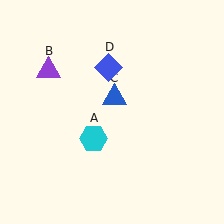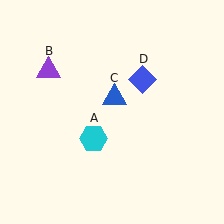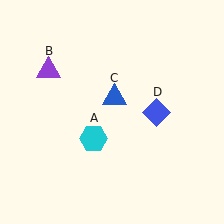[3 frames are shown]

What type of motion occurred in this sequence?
The blue diamond (object D) rotated clockwise around the center of the scene.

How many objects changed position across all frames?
1 object changed position: blue diamond (object D).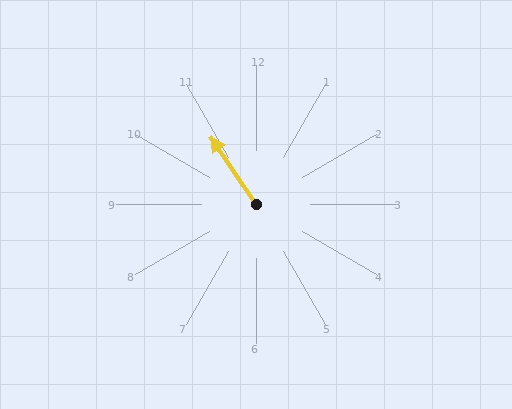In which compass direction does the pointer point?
Northwest.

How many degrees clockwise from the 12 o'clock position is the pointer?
Approximately 326 degrees.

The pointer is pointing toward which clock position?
Roughly 11 o'clock.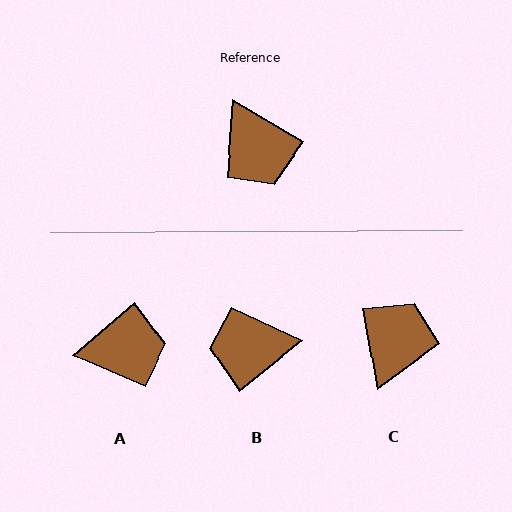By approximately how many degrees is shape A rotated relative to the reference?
Approximately 71 degrees counter-clockwise.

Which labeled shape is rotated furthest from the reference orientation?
C, about 130 degrees away.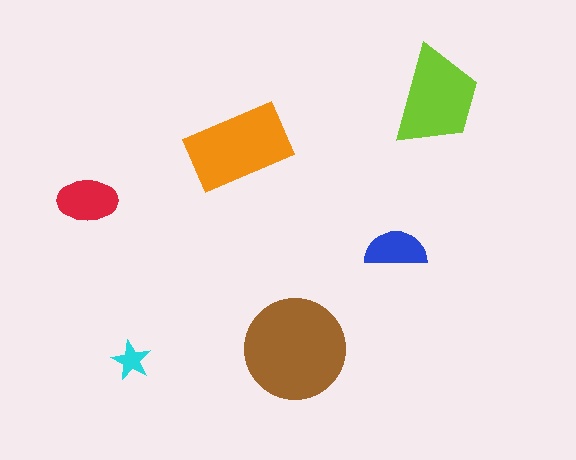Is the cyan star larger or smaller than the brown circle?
Smaller.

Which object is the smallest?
The cyan star.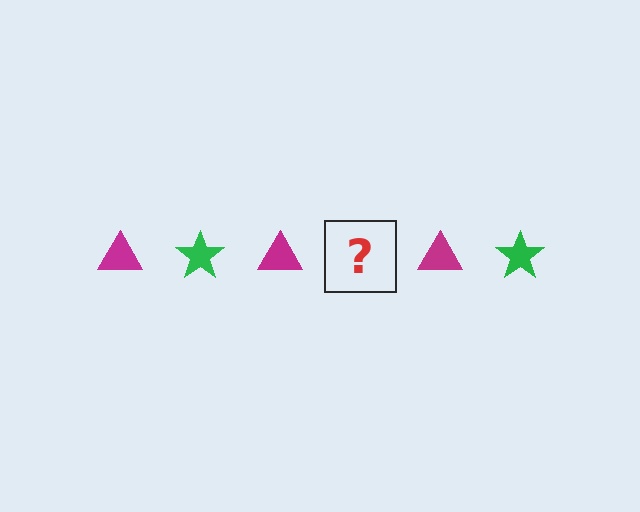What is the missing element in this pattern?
The missing element is a green star.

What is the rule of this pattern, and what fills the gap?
The rule is that the pattern alternates between magenta triangle and green star. The gap should be filled with a green star.